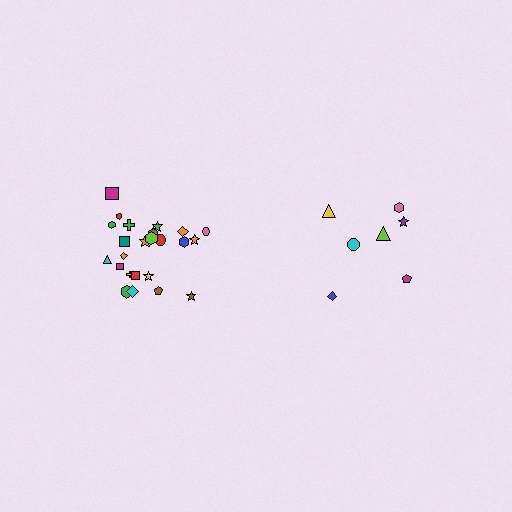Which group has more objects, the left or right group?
The left group.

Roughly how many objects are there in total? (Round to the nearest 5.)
Roughly 30 objects in total.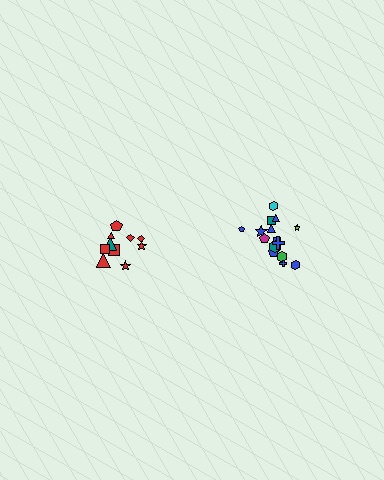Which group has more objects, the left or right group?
The right group.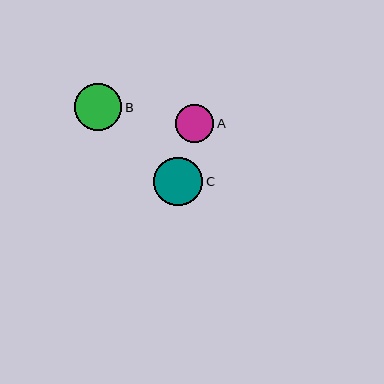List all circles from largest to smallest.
From largest to smallest: C, B, A.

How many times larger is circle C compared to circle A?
Circle C is approximately 1.3 times the size of circle A.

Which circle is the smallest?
Circle A is the smallest with a size of approximately 38 pixels.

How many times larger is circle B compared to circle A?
Circle B is approximately 1.2 times the size of circle A.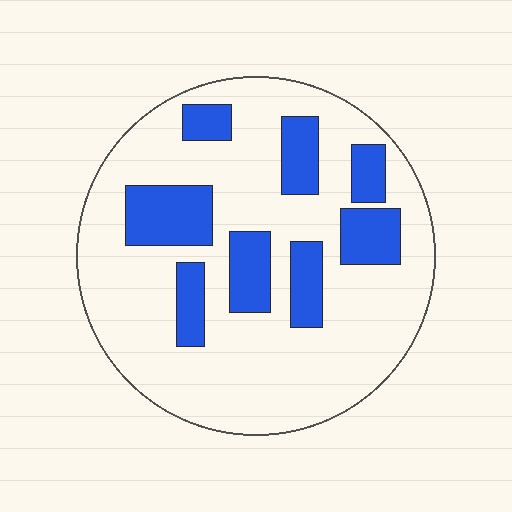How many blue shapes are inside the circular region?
8.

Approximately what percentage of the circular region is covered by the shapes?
Approximately 25%.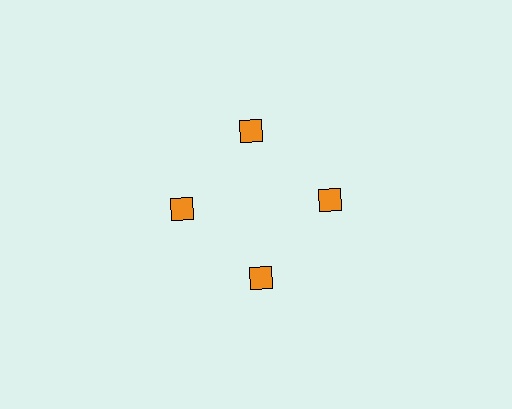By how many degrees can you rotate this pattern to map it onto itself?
The pattern maps onto itself every 90 degrees of rotation.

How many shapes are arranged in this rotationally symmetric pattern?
There are 4 shapes, arranged in 4 groups of 1.